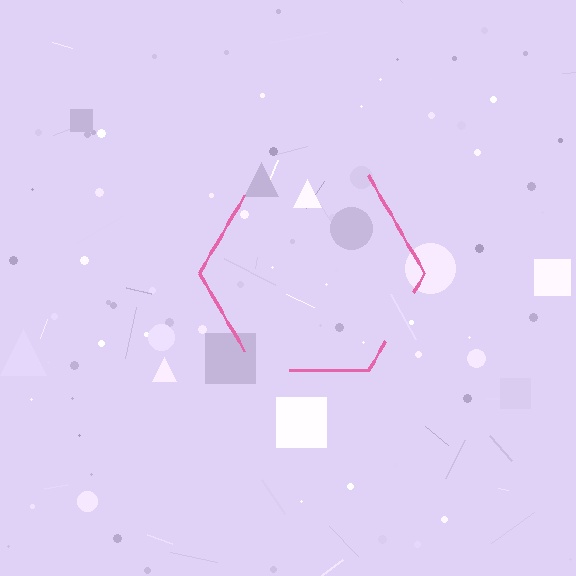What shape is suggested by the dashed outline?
The dashed outline suggests a hexagon.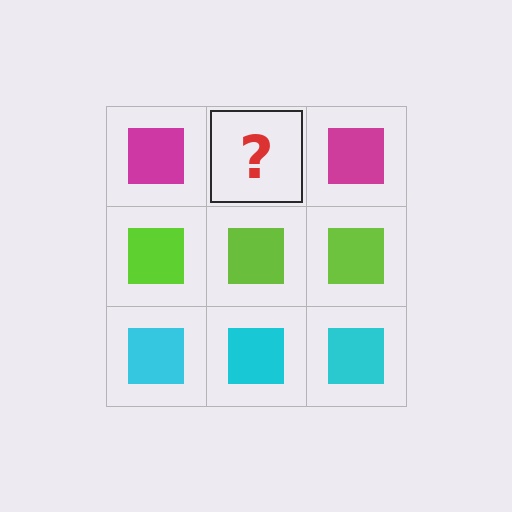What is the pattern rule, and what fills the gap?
The rule is that each row has a consistent color. The gap should be filled with a magenta square.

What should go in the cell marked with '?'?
The missing cell should contain a magenta square.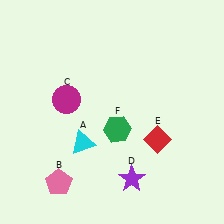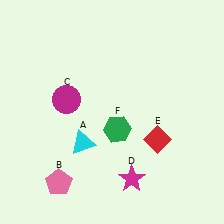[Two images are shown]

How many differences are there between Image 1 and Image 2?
There is 1 difference between the two images.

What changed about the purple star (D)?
In Image 1, D is purple. In Image 2, it changed to magenta.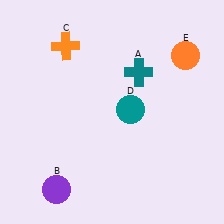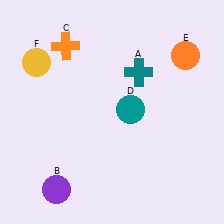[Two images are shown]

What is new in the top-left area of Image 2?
A yellow circle (F) was added in the top-left area of Image 2.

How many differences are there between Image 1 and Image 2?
There is 1 difference between the two images.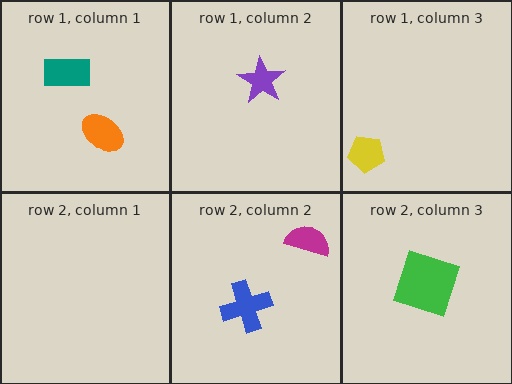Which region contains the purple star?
The row 1, column 2 region.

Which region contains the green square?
The row 2, column 3 region.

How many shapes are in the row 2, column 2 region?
2.